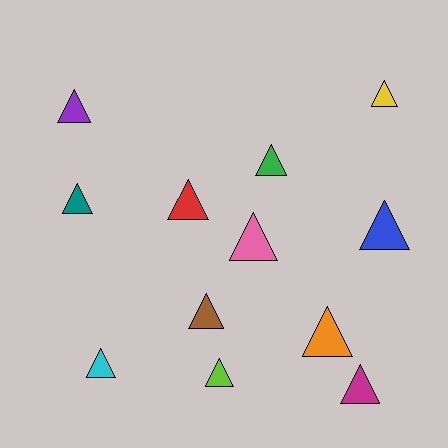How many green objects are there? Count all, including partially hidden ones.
There is 1 green object.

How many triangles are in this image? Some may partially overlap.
There are 12 triangles.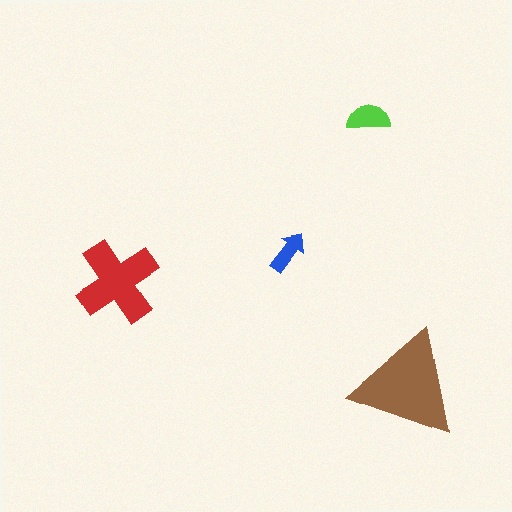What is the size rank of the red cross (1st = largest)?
2nd.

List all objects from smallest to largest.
The blue arrow, the lime semicircle, the red cross, the brown triangle.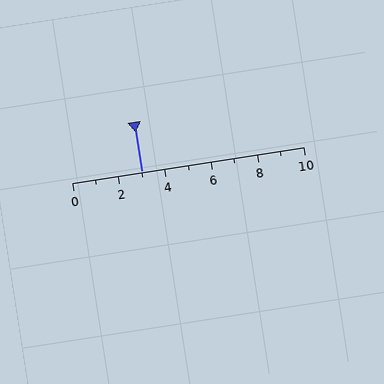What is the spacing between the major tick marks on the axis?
The major ticks are spaced 2 apart.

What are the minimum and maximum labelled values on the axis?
The axis runs from 0 to 10.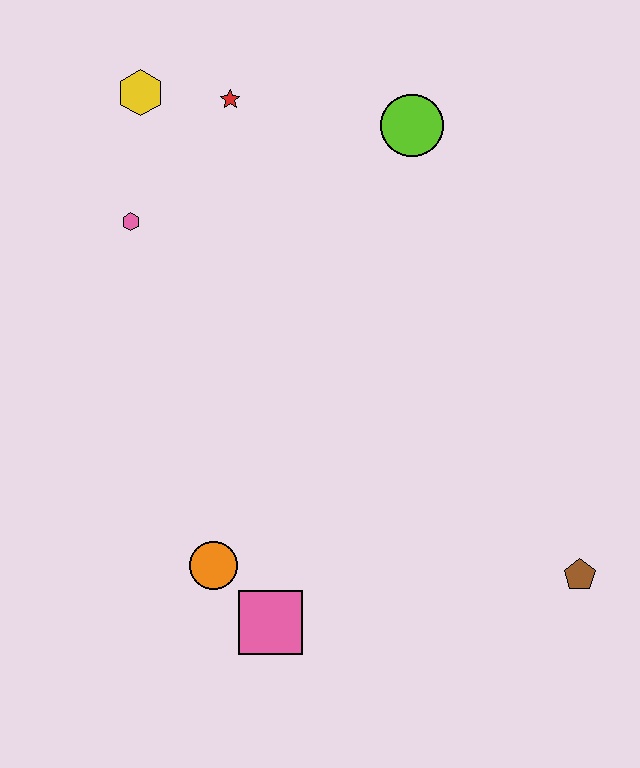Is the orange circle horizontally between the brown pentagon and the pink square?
No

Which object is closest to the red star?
The yellow hexagon is closest to the red star.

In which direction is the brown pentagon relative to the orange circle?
The brown pentagon is to the right of the orange circle.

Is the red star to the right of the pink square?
No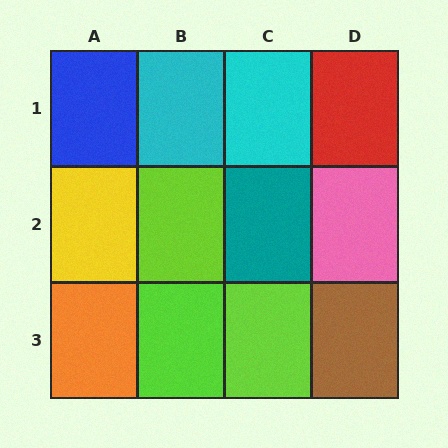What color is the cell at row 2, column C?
Teal.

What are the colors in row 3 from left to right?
Orange, lime, lime, brown.